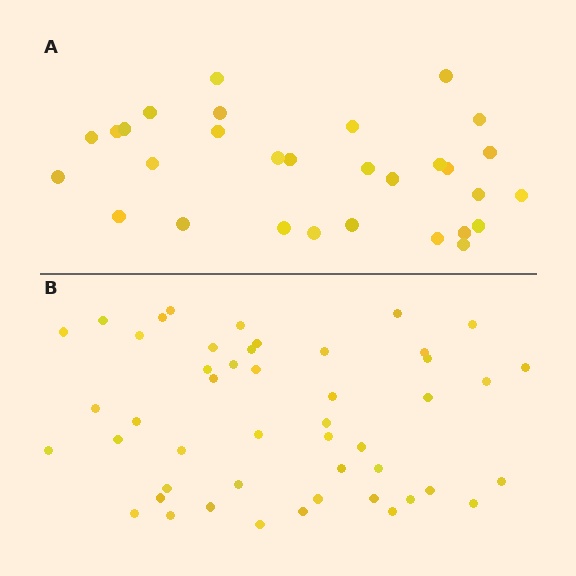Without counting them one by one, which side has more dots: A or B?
Region B (the bottom region) has more dots.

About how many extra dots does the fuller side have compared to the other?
Region B has approximately 20 more dots than region A.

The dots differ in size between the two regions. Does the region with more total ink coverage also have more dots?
No. Region A has more total ink coverage because its dots are larger, but region B actually contains more individual dots. Total area can be misleading — the number of items is what matters here.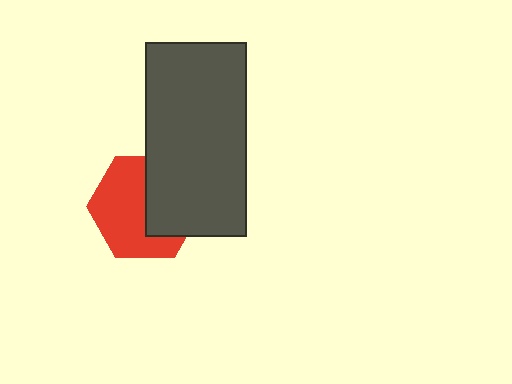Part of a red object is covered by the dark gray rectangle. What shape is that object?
It is a hexagon.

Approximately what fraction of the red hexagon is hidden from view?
Roughly 42% of the red hexagon is hidden behind the dark gray rectangle.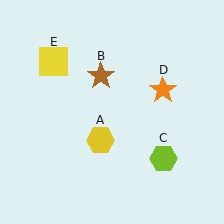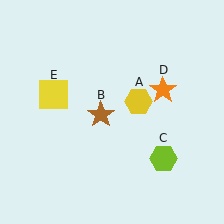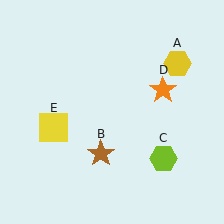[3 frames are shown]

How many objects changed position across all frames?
3 objects changed position: yellow hexagon (object A), brown star (object B), yellow square (object E).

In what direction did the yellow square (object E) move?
The yellow square (object E) moved down.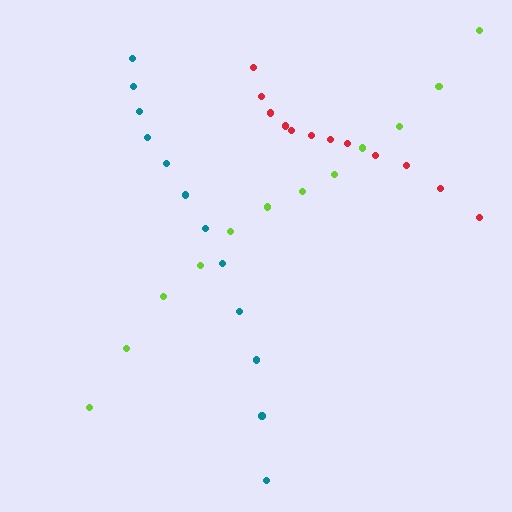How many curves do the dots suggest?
There are 3 distinct paths.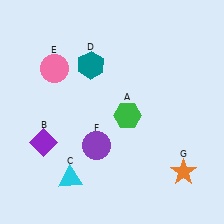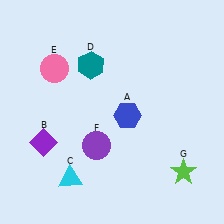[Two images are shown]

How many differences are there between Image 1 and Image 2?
There are 2 differences between the two images.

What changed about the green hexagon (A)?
In Image 1, A is green. In Image 2, it changed to blue.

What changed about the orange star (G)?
In Image 1, G is orange. In Image 2, it changed to lime.